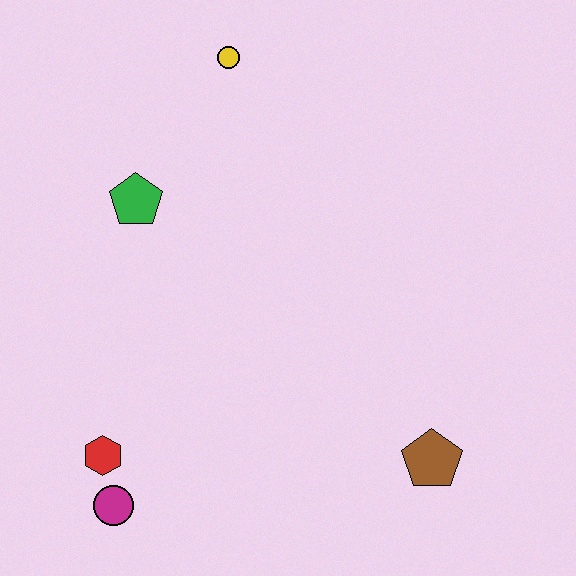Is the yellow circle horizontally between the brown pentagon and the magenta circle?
Yes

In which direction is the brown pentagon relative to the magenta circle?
The brown pentagon is to the right of the magenta circle.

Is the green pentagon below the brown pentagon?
No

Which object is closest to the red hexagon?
The magenta circle is closest to the red hexagon.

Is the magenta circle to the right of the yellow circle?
No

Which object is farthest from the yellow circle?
The magenta circle is farthest from the yellow circle.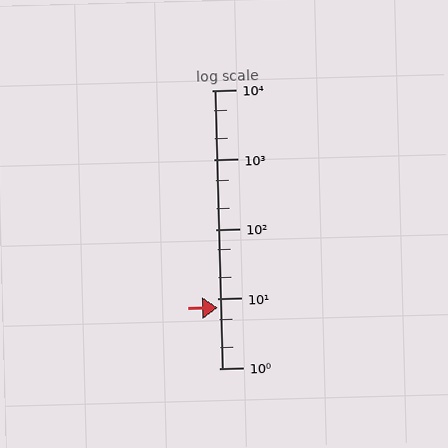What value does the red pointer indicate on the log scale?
The pointer indicates approximately 7.4.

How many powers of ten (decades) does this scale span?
The scale spans 4 decades, from 1 to 10000.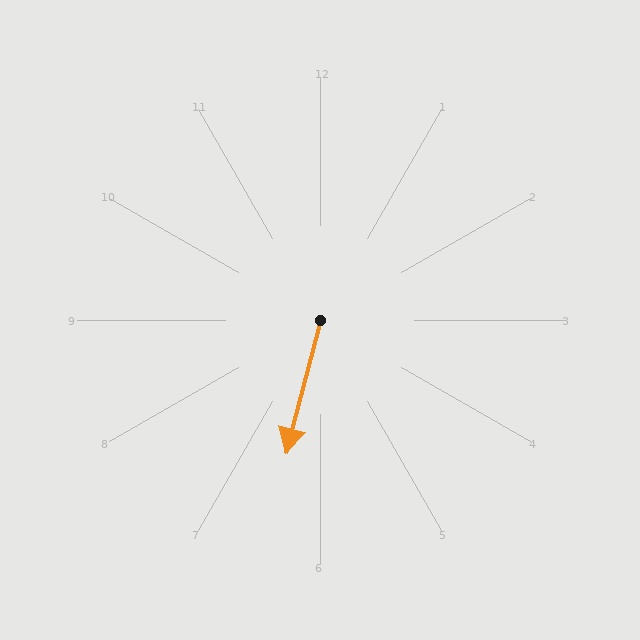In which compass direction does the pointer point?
South.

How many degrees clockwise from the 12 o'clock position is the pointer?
Approximately 194 degrees.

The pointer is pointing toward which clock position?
Roughly 6 o'clock.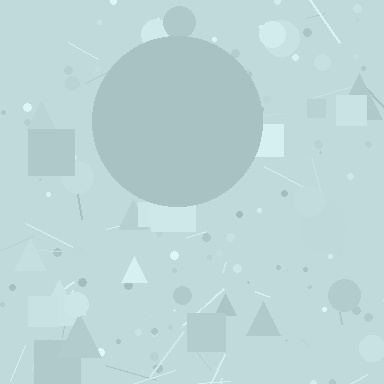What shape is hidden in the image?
A circle is hidden in the image.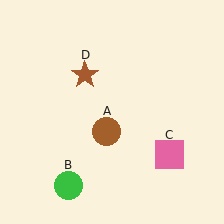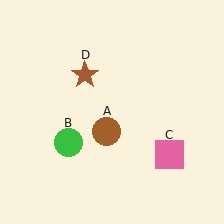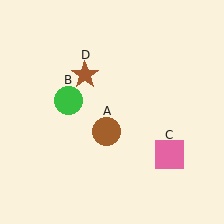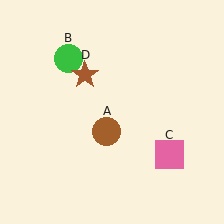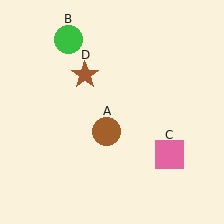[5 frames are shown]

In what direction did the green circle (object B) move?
The green circle (object B) moved up.